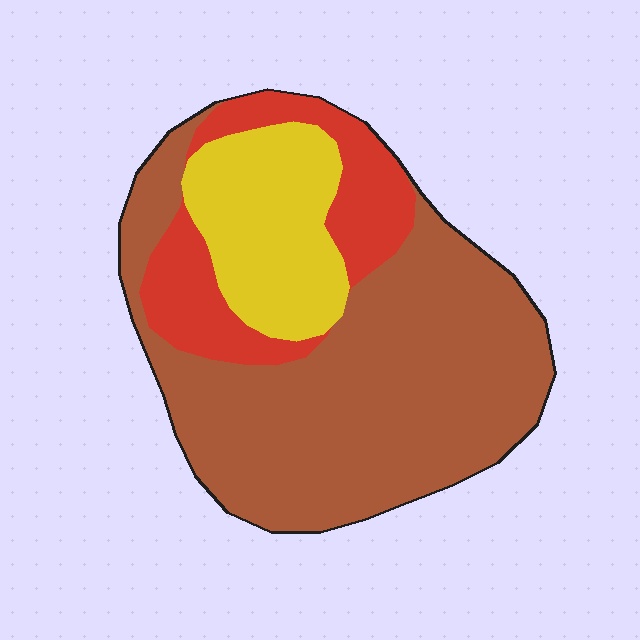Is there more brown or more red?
Brown.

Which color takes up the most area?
Brown, at roughly 60%.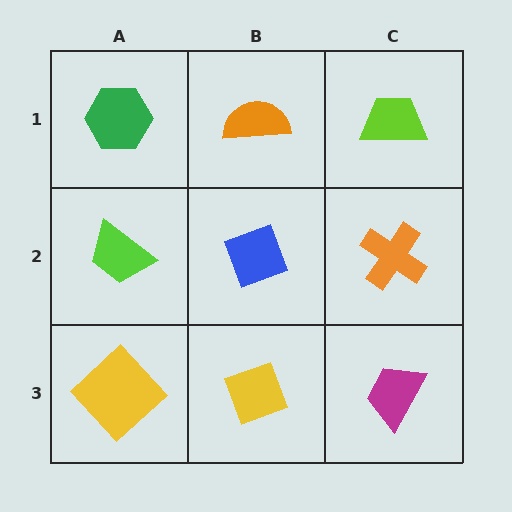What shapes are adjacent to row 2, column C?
A lime trapezoid (row 1, column C), a magenta trapezoid (row 3, column C), a blue diamond (row 2, column B).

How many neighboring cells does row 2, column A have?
3.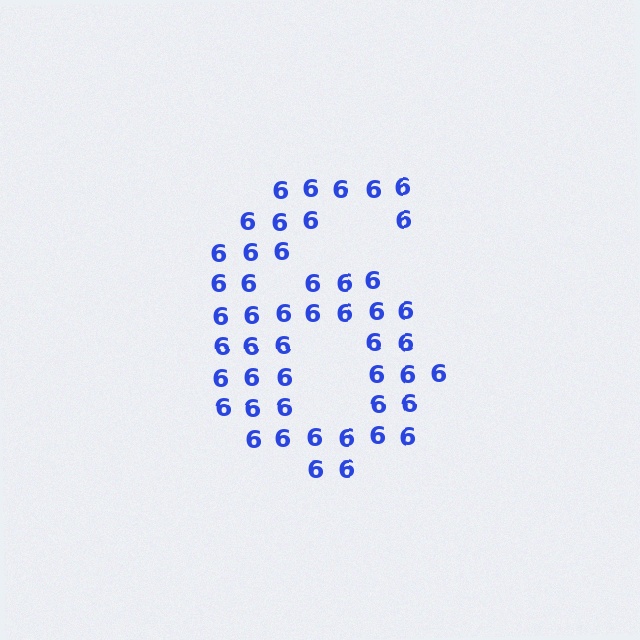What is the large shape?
The large shape is the digit 6.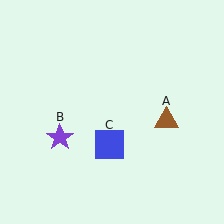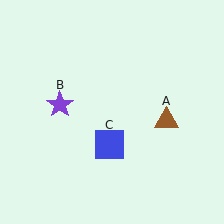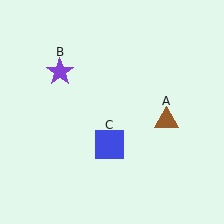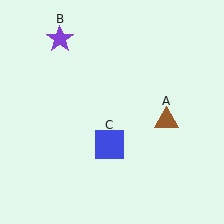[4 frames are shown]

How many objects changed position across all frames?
1 object changed position: purple star (object B).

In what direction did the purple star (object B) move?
The purple star (object B) moved up.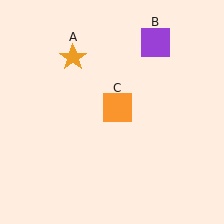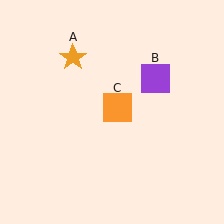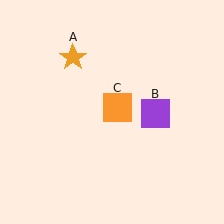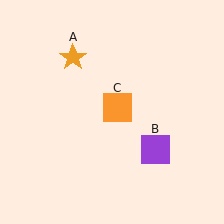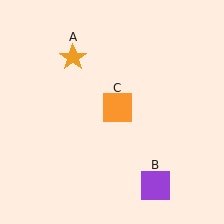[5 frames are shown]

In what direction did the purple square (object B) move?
The purple square (object B) moved down.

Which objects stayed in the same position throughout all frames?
Orange star (object A) and orange square (object C) remained stationary.